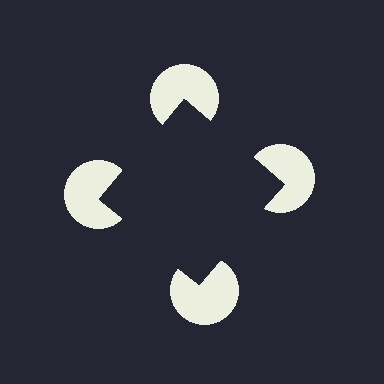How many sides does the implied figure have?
4 sides.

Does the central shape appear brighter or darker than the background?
It typically appears slightly darker than the background, even though no actual brightness change is drawn.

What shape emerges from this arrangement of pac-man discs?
An illusory square — its edges are inferred from the aligned wedge cuts in the pac-man discs, not physically drawn.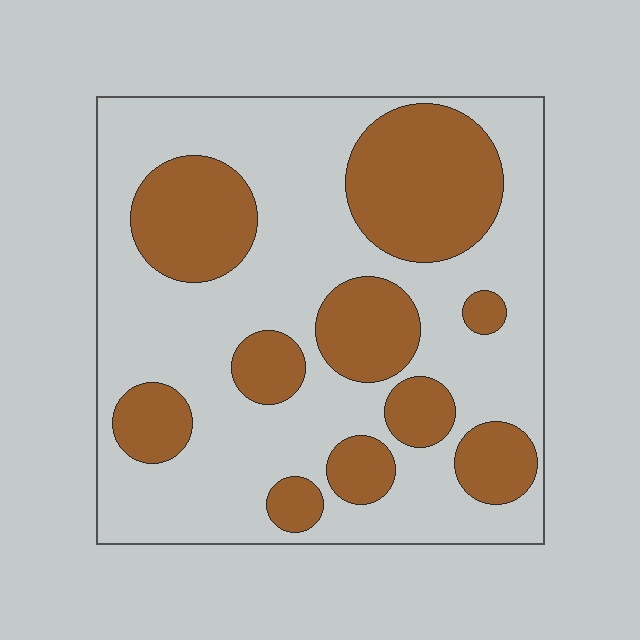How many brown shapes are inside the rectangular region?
10.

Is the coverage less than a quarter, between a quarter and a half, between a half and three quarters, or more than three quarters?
Between a quarter and a half.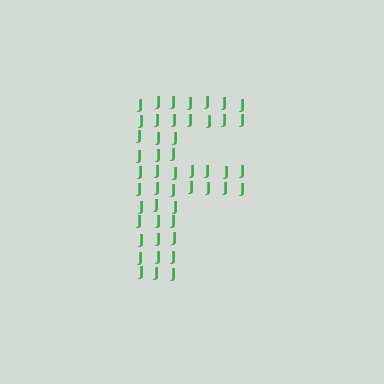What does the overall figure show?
The overall figure shows the letter F.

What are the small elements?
The small elements are letter J's.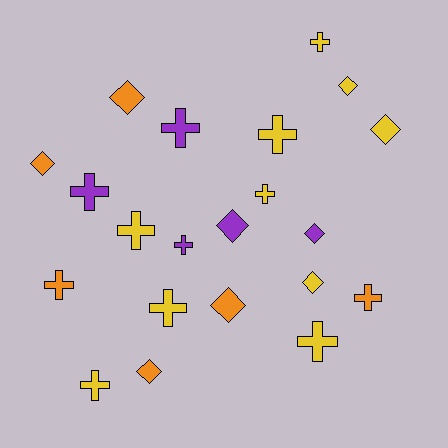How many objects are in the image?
There are 21 objects.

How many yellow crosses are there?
There are 7 yellow crosses.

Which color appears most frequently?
Yellow, with 10 objects.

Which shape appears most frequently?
Cross, with 12 objects.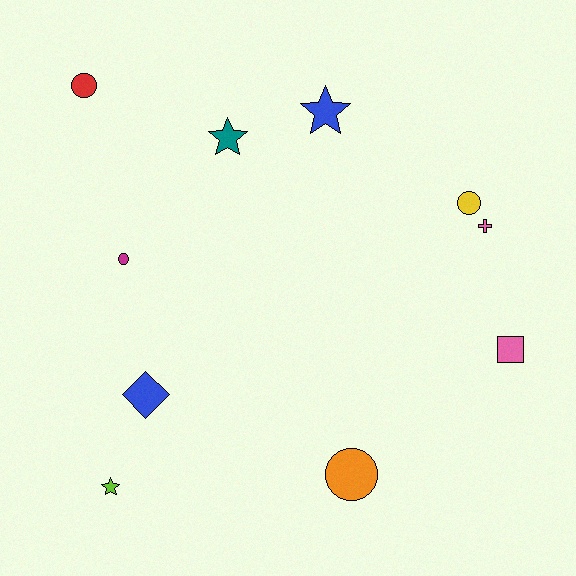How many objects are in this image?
There are 10 objects.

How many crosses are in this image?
There is 1 cross.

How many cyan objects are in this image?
There are no cyan objects.